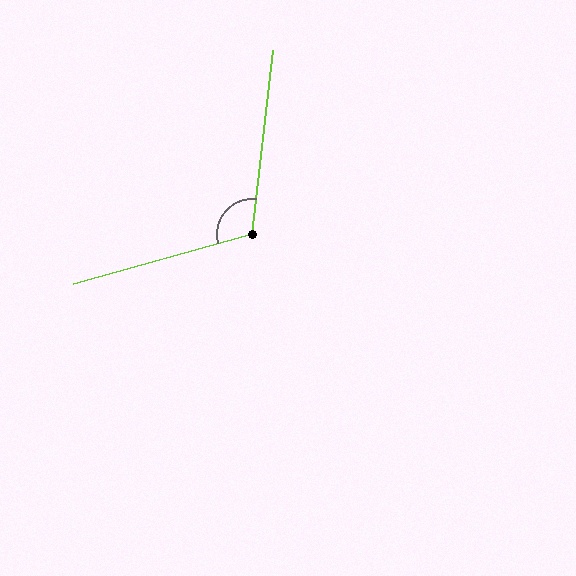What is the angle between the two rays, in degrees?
Approximately 112 degrees.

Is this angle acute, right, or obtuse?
It is obtuse.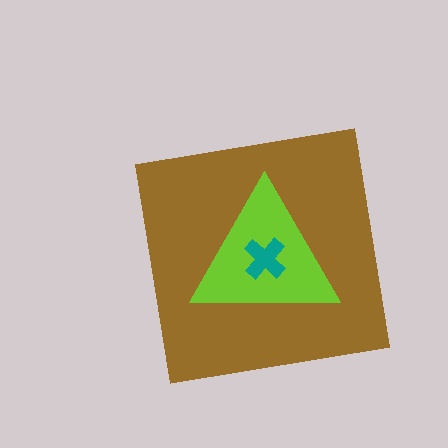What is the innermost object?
The teal cross.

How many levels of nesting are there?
3.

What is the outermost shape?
The brown square.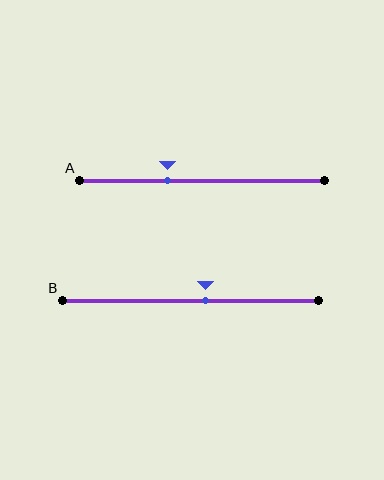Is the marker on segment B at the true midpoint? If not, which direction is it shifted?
No, the marker on segment B is shifted to the right by about 6% of the segment length.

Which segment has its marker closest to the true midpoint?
Segment B has its marker closest to the true midpoint.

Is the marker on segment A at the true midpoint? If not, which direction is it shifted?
No, the marker on segment A is shifted to the left by about 14% of the segment length.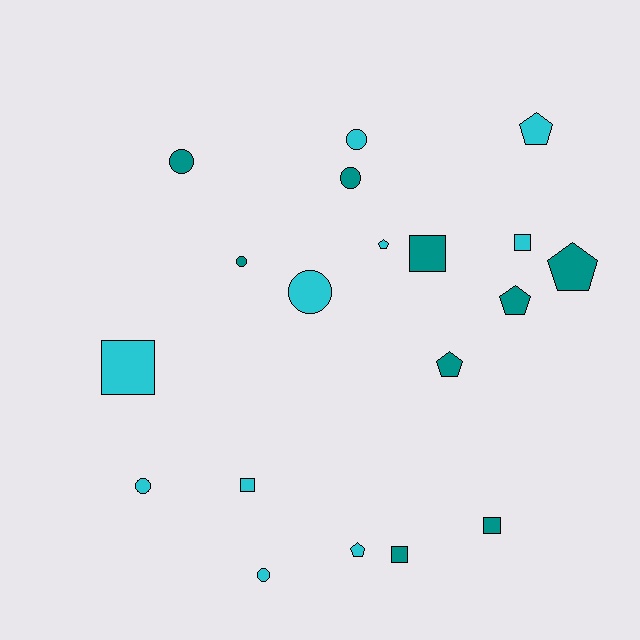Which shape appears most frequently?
Circle, with 7 objects.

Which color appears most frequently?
Cyan, with 10 objects.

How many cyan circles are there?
There are 4 cyan circles.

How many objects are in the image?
There are 19 objects.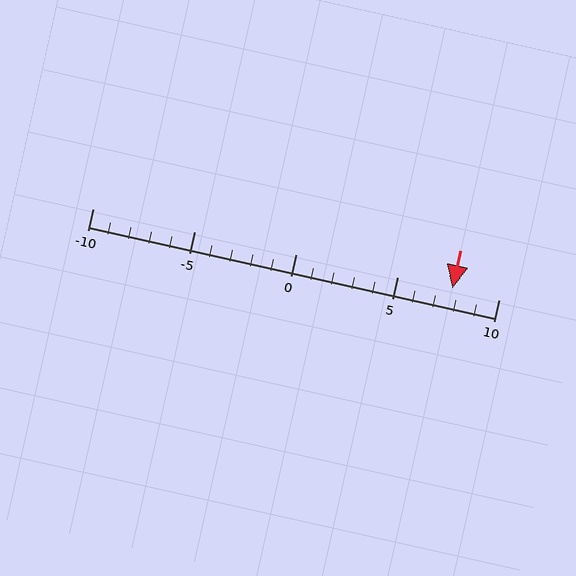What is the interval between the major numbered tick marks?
The major tick marks are spaced 5 units apart.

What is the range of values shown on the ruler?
The ruler shows values from -10 to 10.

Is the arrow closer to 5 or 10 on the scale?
The arrow is closer to 10.